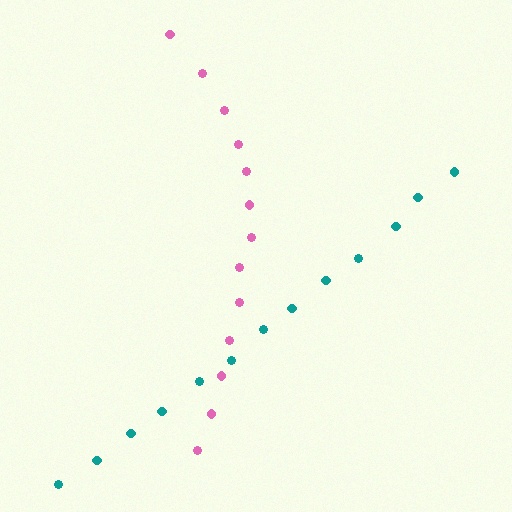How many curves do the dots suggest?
There are 2 distinct paths.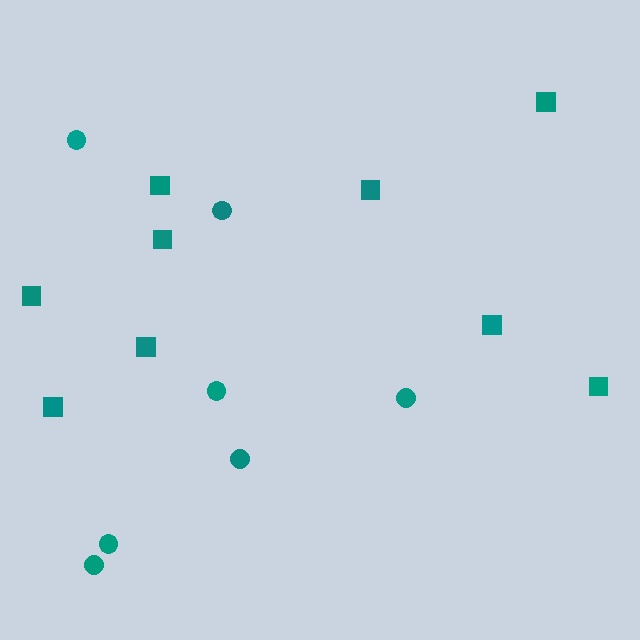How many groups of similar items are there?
There are 2 groups: one group of circles (7) and one group of squares (9).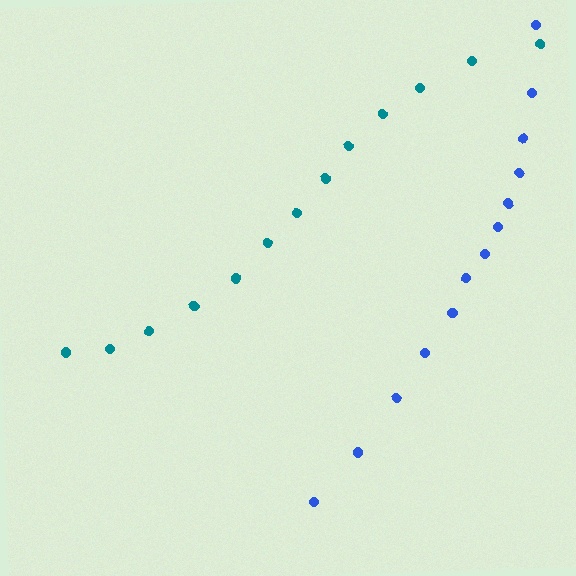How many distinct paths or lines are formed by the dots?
There are 2 distinct paths.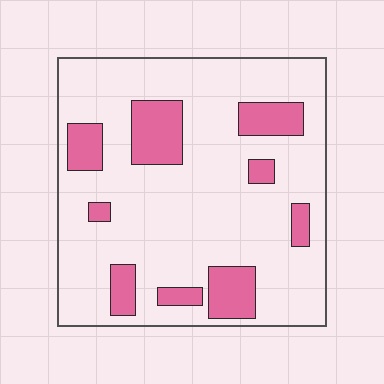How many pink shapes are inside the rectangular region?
9.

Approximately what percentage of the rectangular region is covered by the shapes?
Approximately 20%.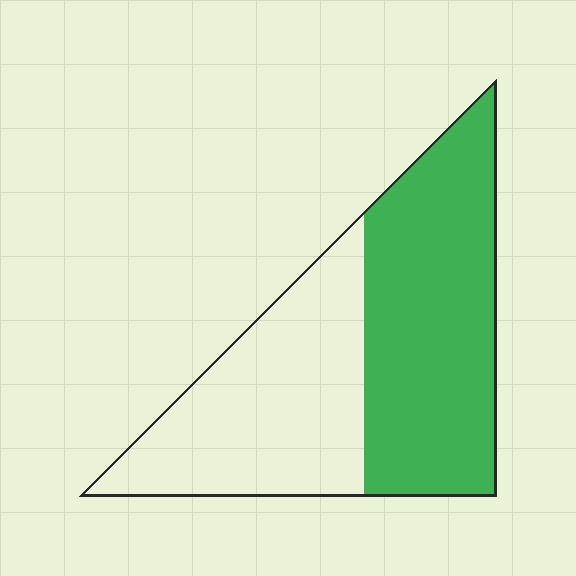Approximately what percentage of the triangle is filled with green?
Approximately 55%.